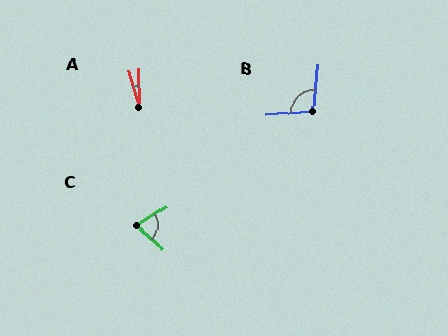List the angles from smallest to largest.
A (16°), C (72°), B (101°).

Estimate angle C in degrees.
Approximately 72 degrees.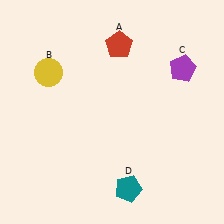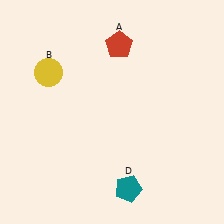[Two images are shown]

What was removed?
The purple pentagon (C) was removed in Image 2.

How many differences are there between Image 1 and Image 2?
There is 1 difference between the two images.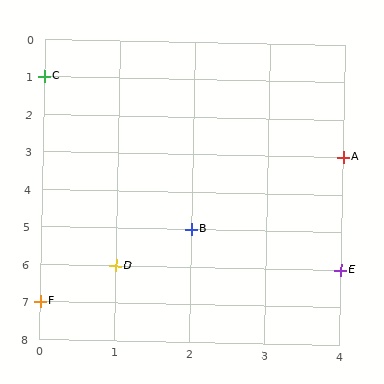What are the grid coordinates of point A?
Point A is at grid coordinates (4, 3).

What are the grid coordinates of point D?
Point D is at grid coordinates (1, 6).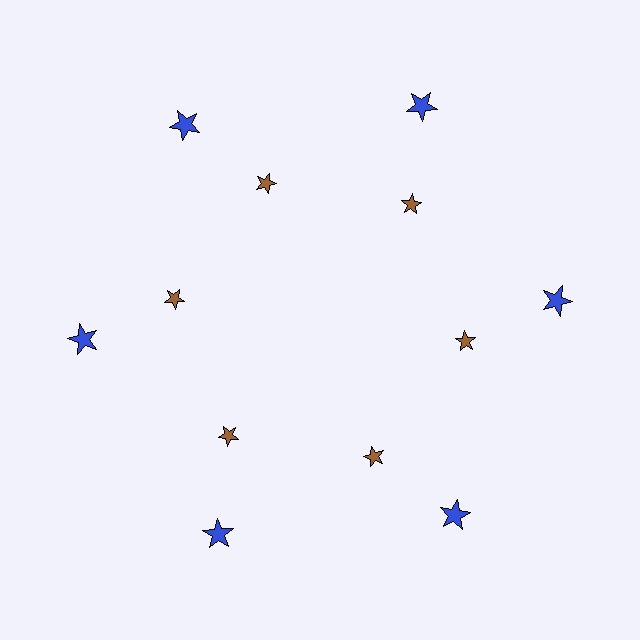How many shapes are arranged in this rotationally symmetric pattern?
There are 12 shapes, arranged in 6 groups of 2.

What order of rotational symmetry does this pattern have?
This pattern has 6-fold rotational symmetry.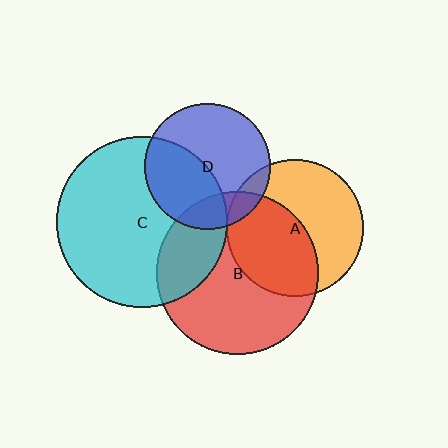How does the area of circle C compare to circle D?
Approximately 1.8 times.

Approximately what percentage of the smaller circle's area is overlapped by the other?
Approximately 40%.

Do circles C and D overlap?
Yes.